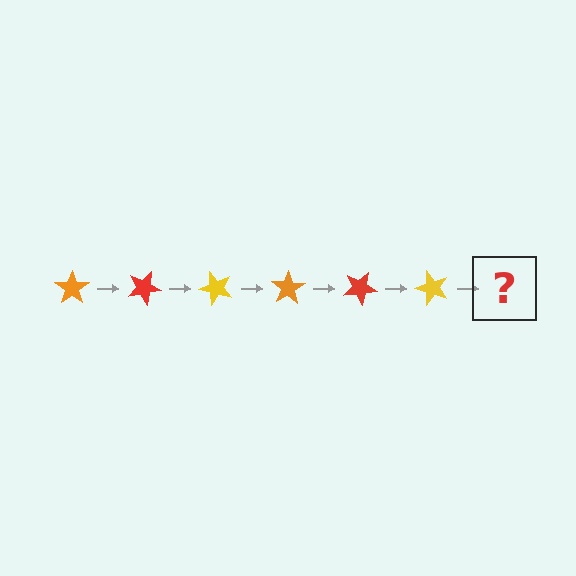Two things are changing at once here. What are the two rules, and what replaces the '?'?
The two rules are that it rotates 25 degrees each step and the color cycles through orange, red, and yellow. The '?' should be an orange star, rotated 150 degrees from the start.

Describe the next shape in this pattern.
It should be an orange star, rotated 150 degrees from the start.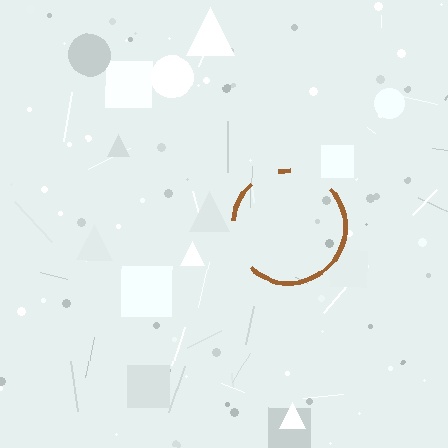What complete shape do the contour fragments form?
The contour fragments form a circle.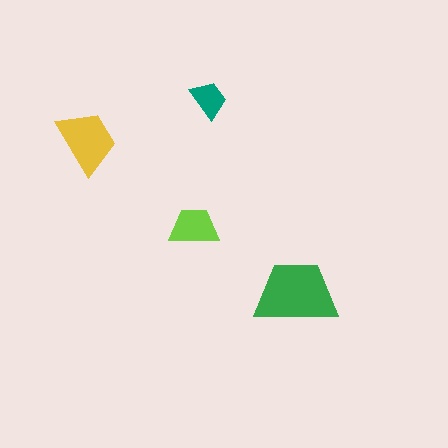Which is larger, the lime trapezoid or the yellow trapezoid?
The yellow one.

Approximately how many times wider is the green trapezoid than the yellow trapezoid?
About 1.5 times wider.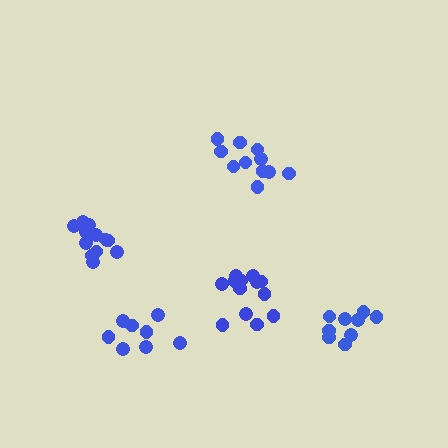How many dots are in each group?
Group 1: 8 dots, Group 2: 9 dots, Group 3: 11 dots, Group 4: 13 dots, Group 5: 13 dots (54 total).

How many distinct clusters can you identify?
There are 5 distinct clusters.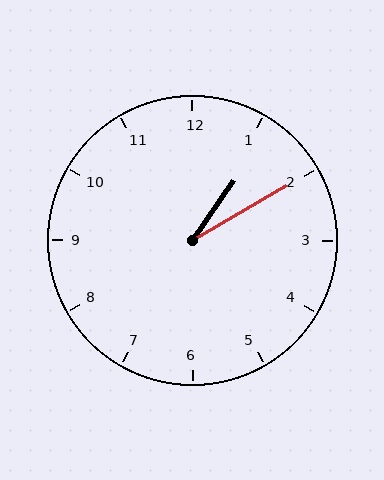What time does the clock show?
1:10.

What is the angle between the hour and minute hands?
Approximately 25 degrees.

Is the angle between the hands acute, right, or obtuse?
It is acute.